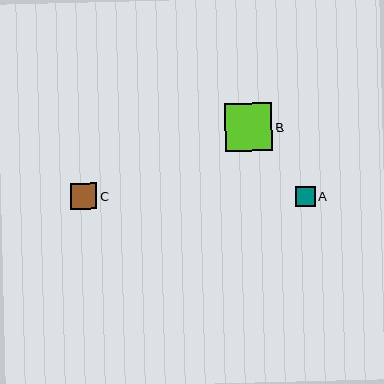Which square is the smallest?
Square A is the smallest with a size of approximately 20 pixels.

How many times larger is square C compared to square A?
Square C is approximately 1.3 times the size of square A.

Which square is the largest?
Square B is the largest with a size of approximately 48 pixels.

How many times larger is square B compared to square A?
Square B is approximately 2.3 times the size of square A.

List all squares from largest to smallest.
From largest to smallest: B, C, A.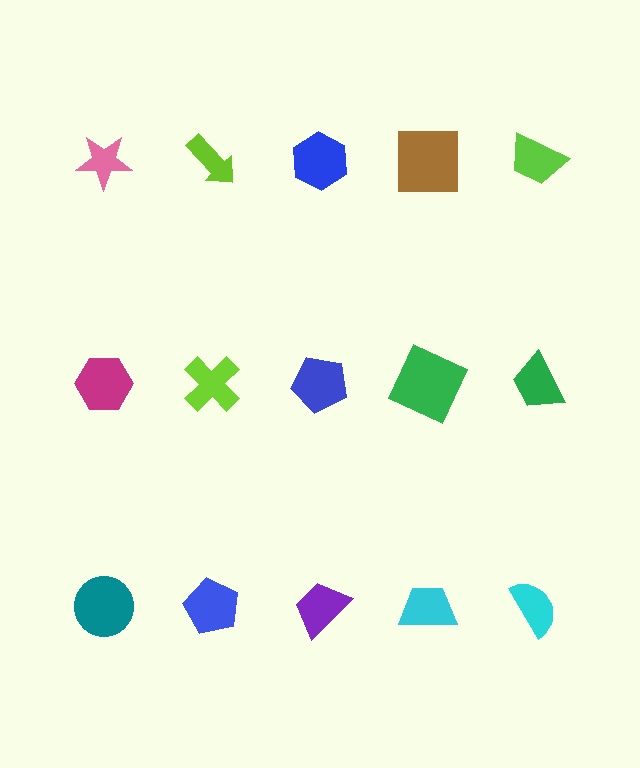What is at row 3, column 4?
A cyan trapezoid.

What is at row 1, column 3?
A blue hexagon.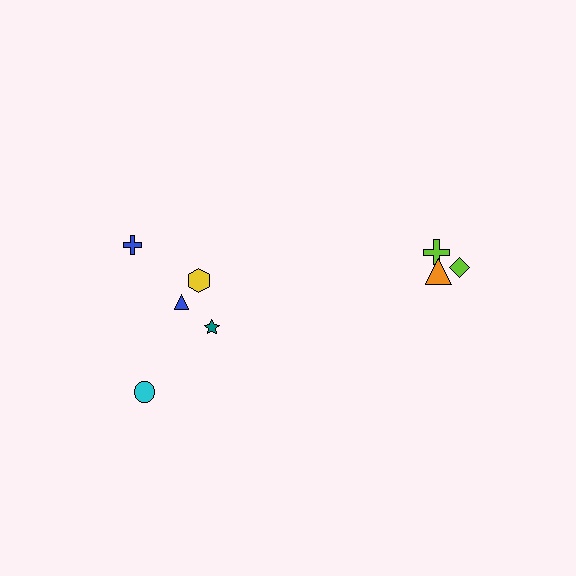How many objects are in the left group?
There are 5 objects.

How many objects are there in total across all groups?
There are 8 objects.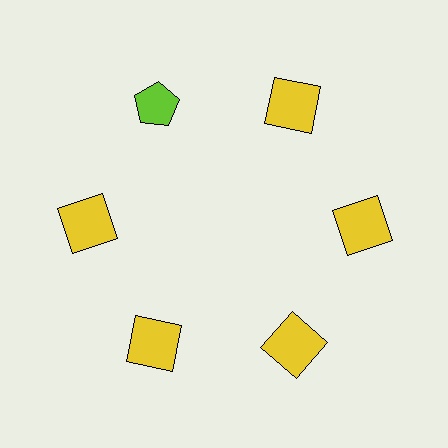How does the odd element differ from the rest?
It differs in both color (lime instead of yellow) and shape (pentagon instead of square).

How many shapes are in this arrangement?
There are 6 shapes arranged in a ring pattern.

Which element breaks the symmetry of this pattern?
The lime pentagon at roughly the 11 o'clock position breaks the symmetry. All other shapes are yellow squares.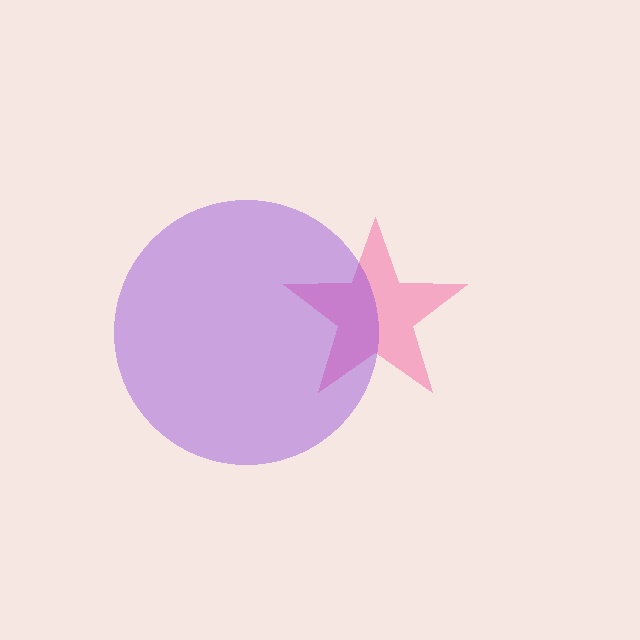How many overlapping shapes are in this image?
There are 2 overlapping shapes in the image.